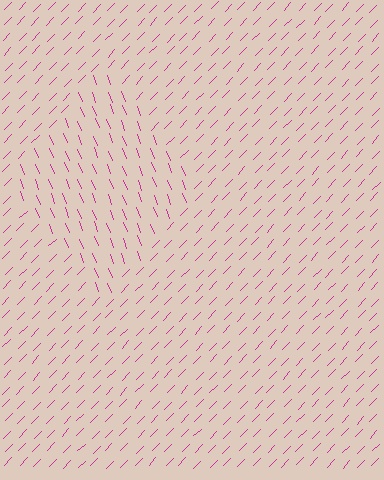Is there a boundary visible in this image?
Yes, there is a texture boundary formed by a change in line orientation.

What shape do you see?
I see a diamond.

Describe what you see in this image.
The image is filled with small magenta line segments. A diamond region in the image has lines oriented differently from the surrounding lines, creating a visible texture boundary.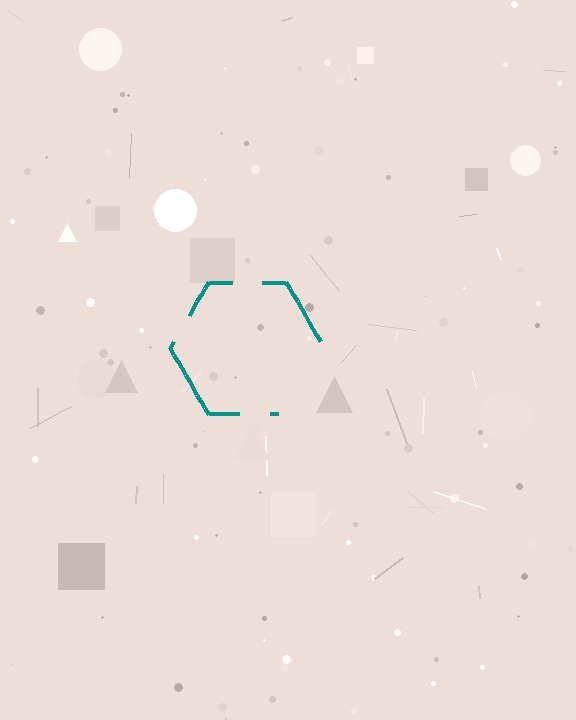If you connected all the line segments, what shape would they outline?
They would outline a hexagon.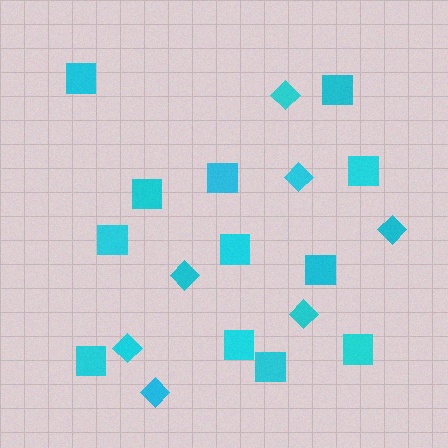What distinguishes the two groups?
There are 2 groups: one group of diamonds (7) and one group of squares (12).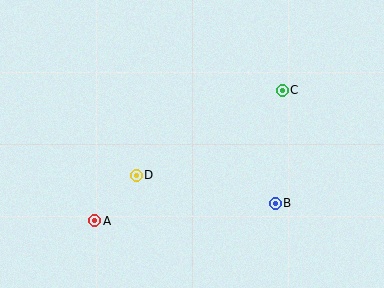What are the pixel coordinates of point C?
Point C is at (282, 90).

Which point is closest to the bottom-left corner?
Point A is closest to the bottom-left corner.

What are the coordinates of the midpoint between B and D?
The midpoint between B and D is at (206, 189).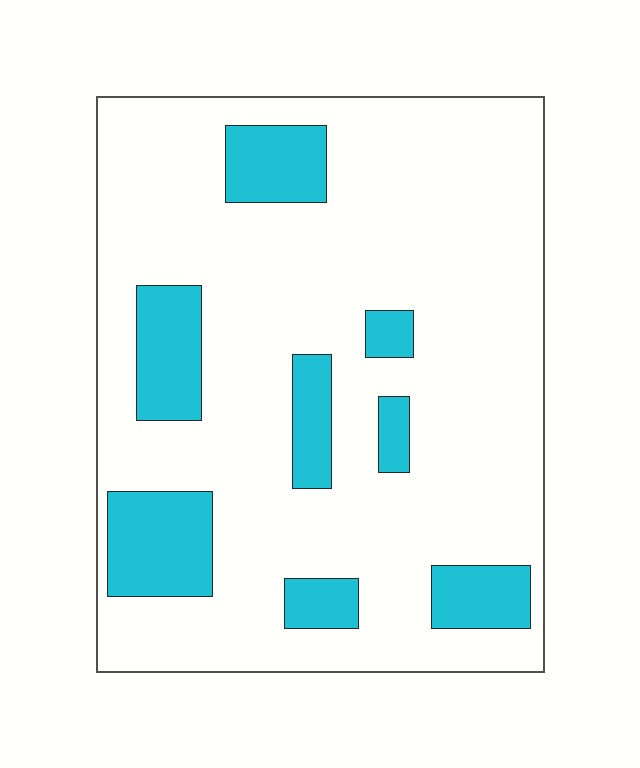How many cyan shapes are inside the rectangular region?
8.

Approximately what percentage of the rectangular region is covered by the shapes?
Approximately 20%.